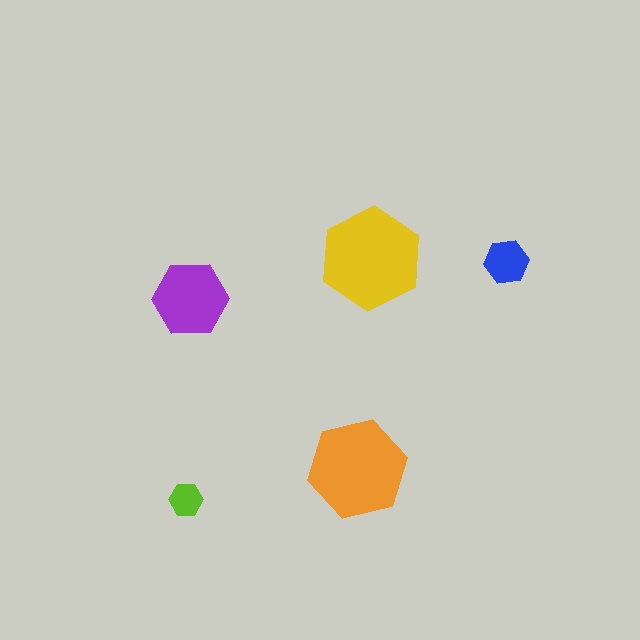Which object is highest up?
The yellow hexagon is topmost.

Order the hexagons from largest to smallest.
the yellow one, the orange one, the purple one, the blue one, the lime one.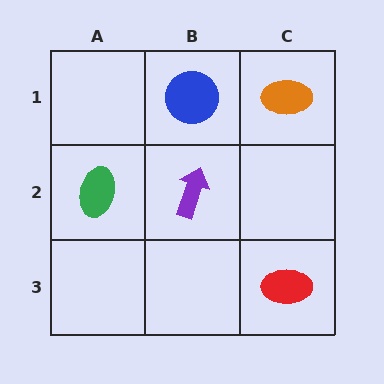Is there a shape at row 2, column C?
No, that cell is empty.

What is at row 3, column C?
A red ellipse.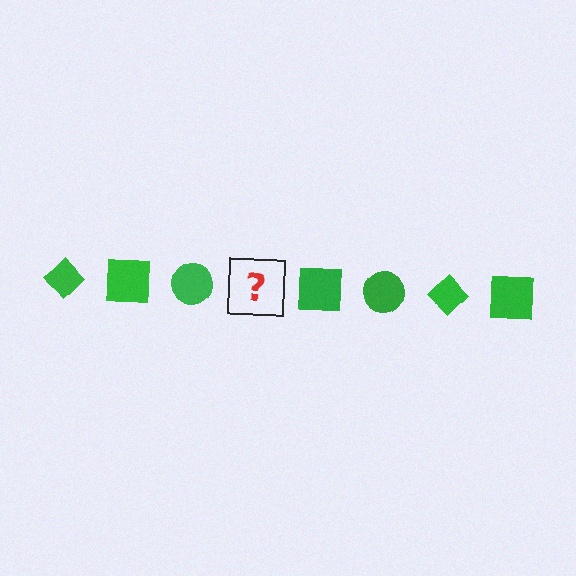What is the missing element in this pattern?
The missing element is a green diamond.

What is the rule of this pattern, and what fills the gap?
The rule is that the pattern cycles through diamond, square, circle shapes in green. The gap should be filled with a green diamond.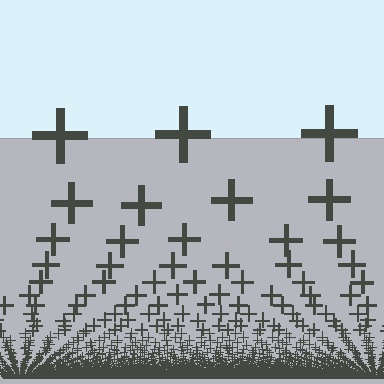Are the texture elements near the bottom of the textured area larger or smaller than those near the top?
Smaller. The gradient is inverted — elements near the bottom are smaller and denser.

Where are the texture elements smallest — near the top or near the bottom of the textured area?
Near the bottom.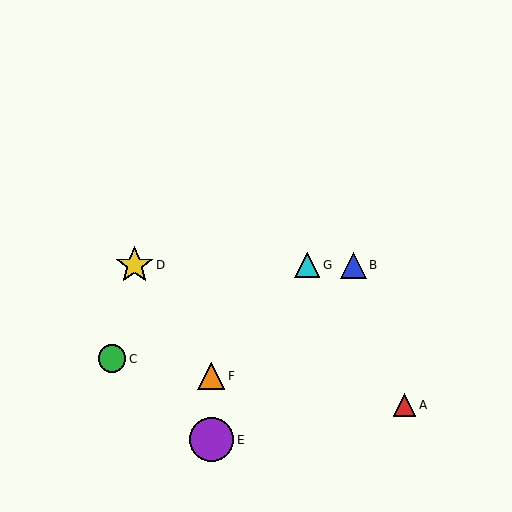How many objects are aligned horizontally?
3 objects (B, D, G) are aligned horizontally.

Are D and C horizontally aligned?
No, D is at y≈265 and C is at y≈359.